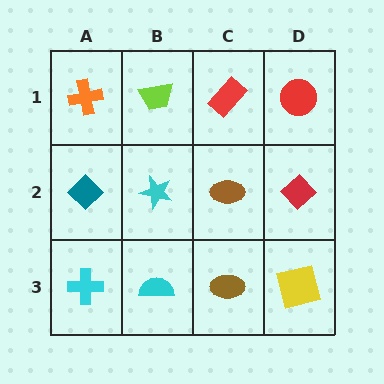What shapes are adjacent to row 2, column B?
A lime trapezoid (row 1, column B), a cyan semicircle (row 3, column B), a teal diamond (row 2, column A), a brown ellipse (row 2, column C).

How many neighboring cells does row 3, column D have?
2.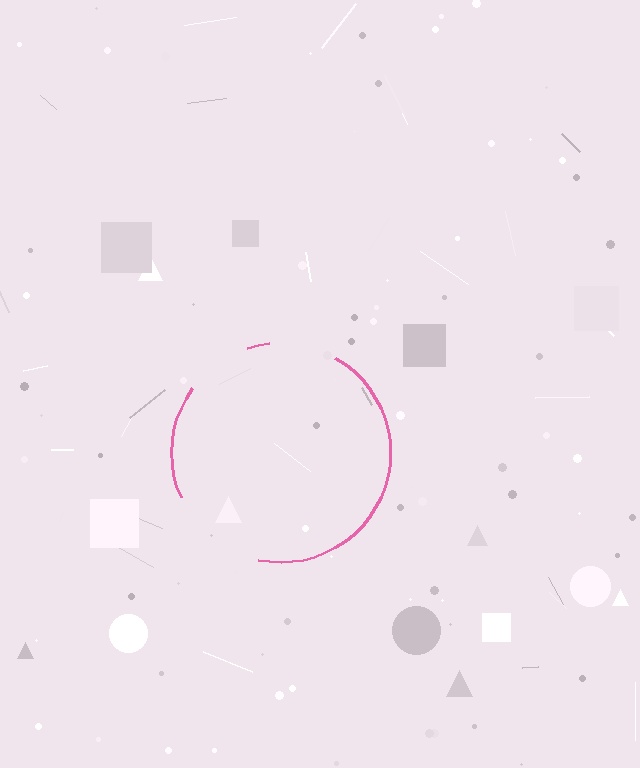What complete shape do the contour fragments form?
The contour fragments form a circle.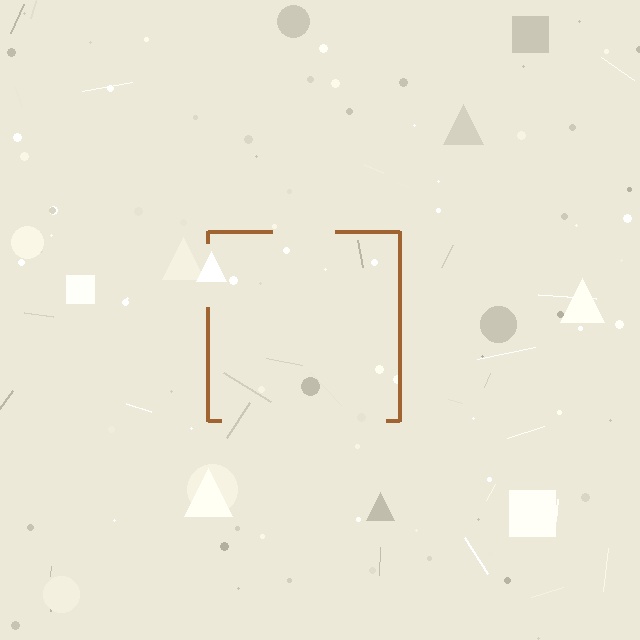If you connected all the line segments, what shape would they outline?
They would outline a square.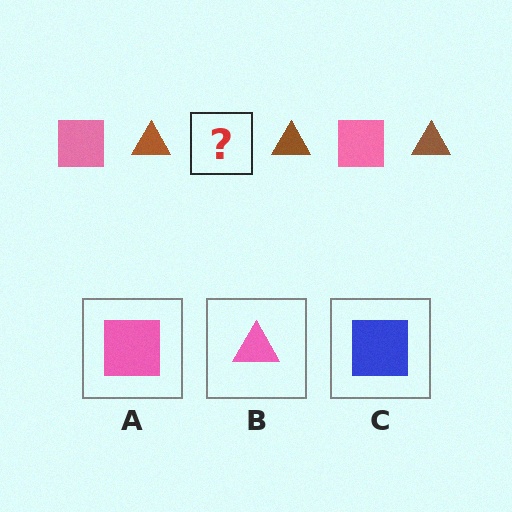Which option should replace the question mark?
Option A.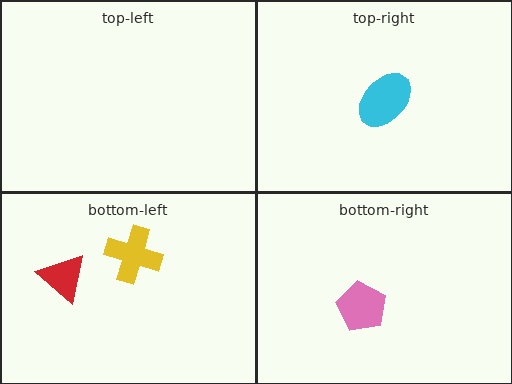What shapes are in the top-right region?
The cyan ellipse.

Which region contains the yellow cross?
The bottom-left region.